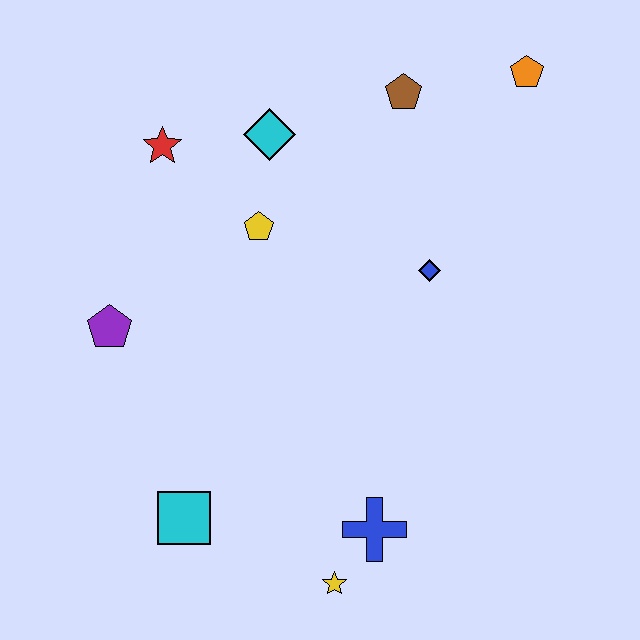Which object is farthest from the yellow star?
The orange pentagon is farthest from the yellow star.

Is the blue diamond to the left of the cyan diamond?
No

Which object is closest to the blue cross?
The yellow star is closest to the blue cross.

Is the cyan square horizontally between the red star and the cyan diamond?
Yes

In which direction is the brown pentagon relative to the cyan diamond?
The brown pentagon is to the right of the cyan diamond.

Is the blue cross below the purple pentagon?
Yes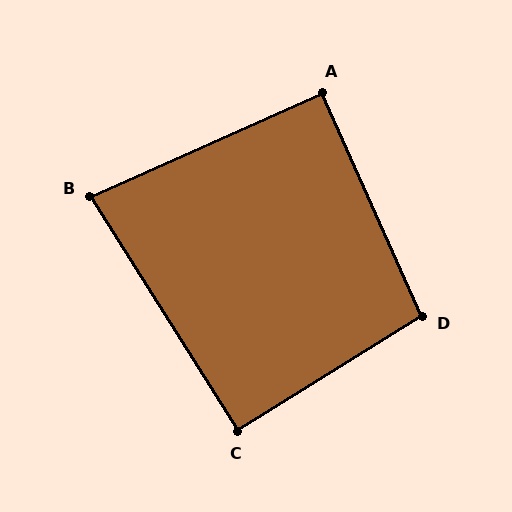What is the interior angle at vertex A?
Approximately 90 degrees (approximately right).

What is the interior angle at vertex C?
Approximately 90 degrees (approximately right).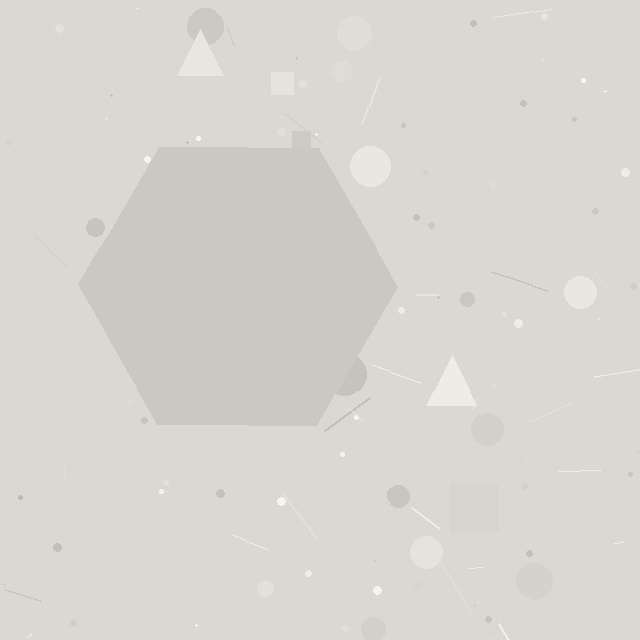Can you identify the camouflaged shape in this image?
The camouflaged shape is a hexagon.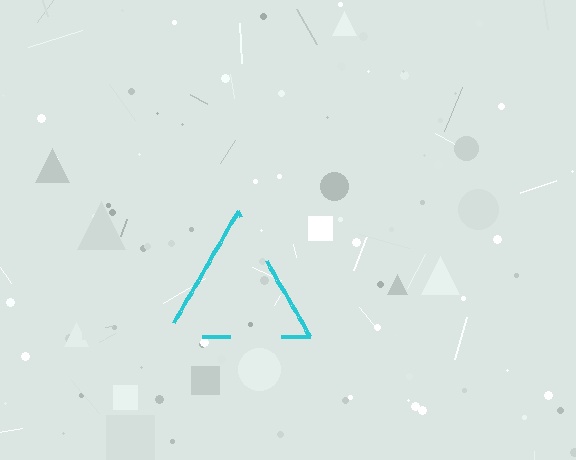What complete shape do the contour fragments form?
The contour fragments form a triangle.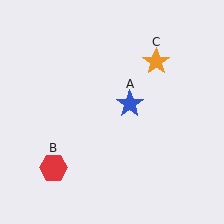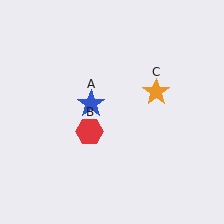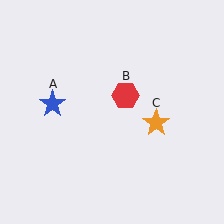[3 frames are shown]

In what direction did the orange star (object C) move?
The orange star (object C) moved down.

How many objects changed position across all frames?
3 objects changed position: blue star (object A), red hexagon (object B), orange star (object C).